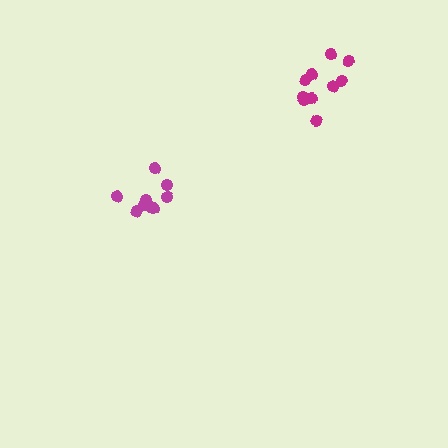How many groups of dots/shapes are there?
There are 2 groups.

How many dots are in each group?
Group 1: 10 dots, Group 2: 10 dots (20 total).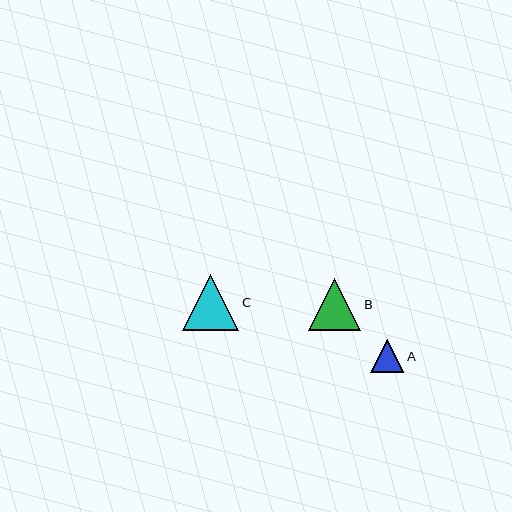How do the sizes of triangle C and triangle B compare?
Triangle C and triangle B are approximately the same size.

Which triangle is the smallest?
Triangle A is the smallest with a size of approximately 33 pixels.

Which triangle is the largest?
Triangle C is the largest with a size of approximately 56 pixels.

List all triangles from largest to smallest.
From largest to smallest: C, B, A.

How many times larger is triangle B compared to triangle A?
Triangle B is approximately 1.6 times the size of triangle A.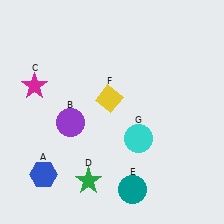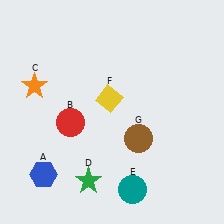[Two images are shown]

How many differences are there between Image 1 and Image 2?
There are 3 differences between the two images.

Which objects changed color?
B changed from purple to red. C changed from magenta to orange. G changed from cyan to brown.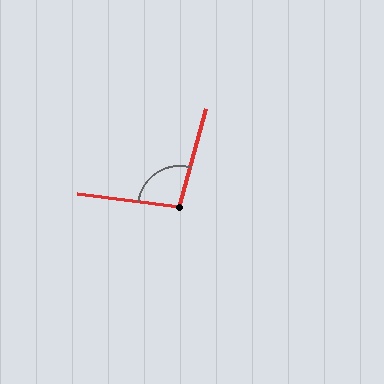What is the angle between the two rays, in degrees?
Approximately 98 degrees.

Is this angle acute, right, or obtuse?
It is obtuse.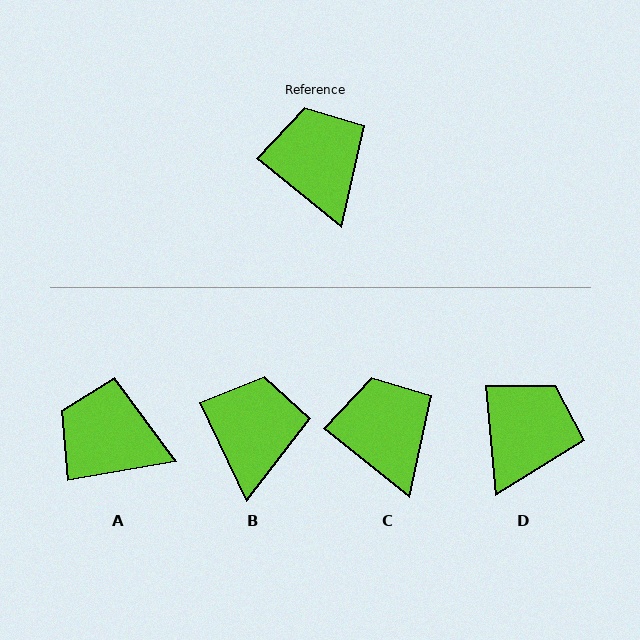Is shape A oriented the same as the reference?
No, it is off by about 49 degrees.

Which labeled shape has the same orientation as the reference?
C.